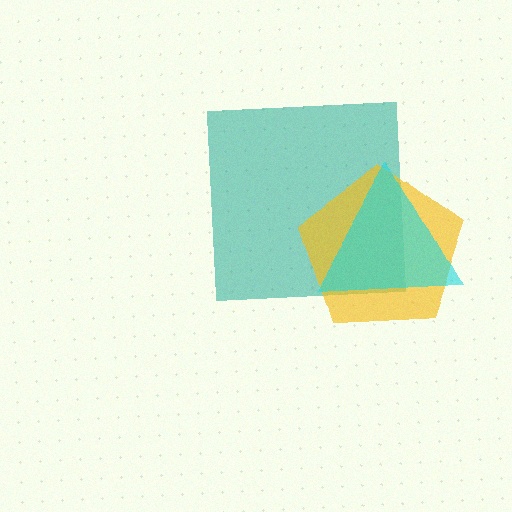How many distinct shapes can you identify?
There are 3 distinct shapes: a teal square, a yellow pentagon, a cyan triangle.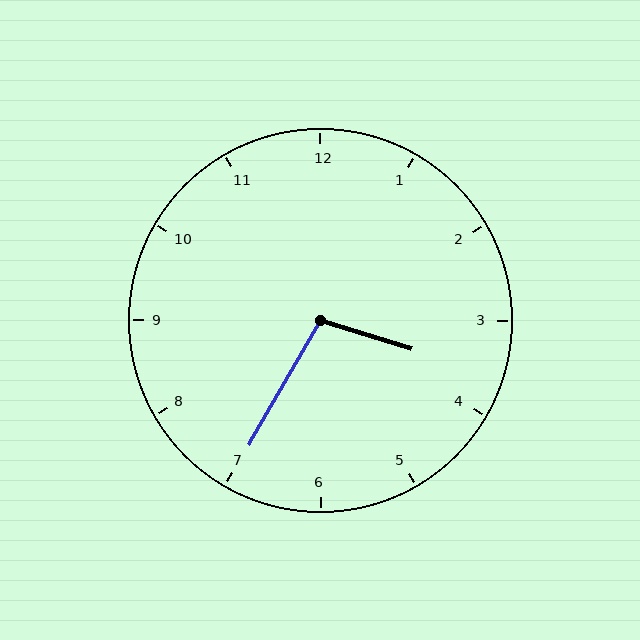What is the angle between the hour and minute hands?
Approximately 102 degrees.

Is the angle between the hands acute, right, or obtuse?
It is obtuse.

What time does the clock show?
3:35.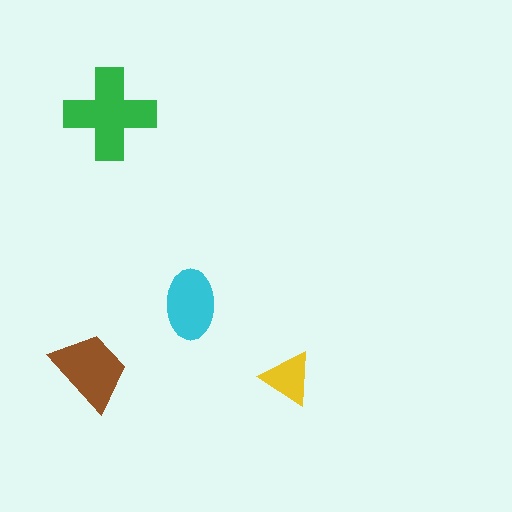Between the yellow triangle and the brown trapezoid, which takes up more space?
The brown trapezoid.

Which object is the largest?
The green cross.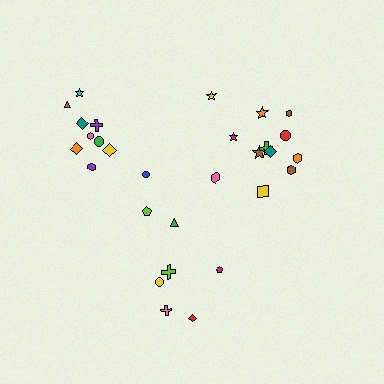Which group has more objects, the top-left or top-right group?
The top-right group.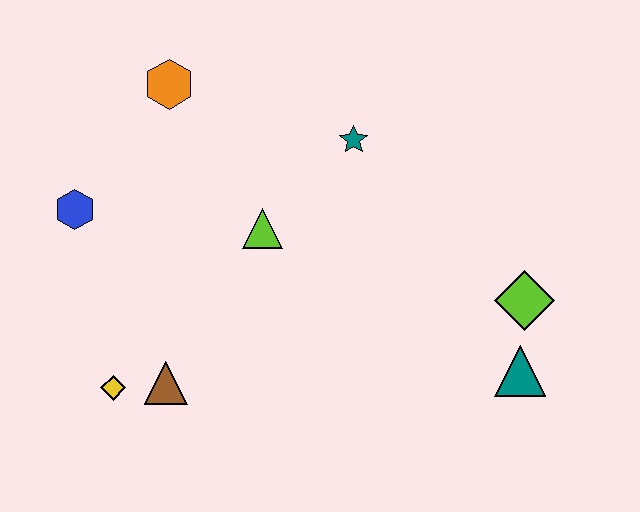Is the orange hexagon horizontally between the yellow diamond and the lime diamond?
Yes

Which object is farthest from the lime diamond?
The blue hexagon is farthest from the lime diamond.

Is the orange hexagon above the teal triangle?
Yes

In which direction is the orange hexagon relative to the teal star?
The orange hexagon is to the left of the teal star.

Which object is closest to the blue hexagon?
The orange hexagon is closest to the blue hexagon.